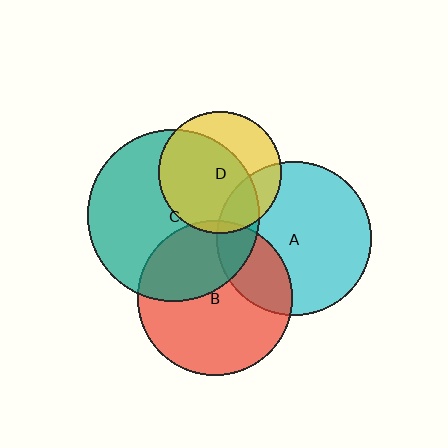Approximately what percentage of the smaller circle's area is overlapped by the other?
Approximately 65%.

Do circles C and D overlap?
Yes.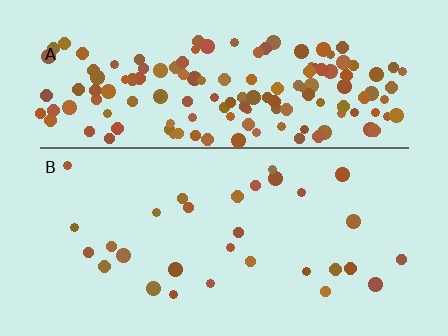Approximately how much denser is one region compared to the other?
Approximately 5.2× — region A over region B.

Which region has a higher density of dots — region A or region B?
A (the top).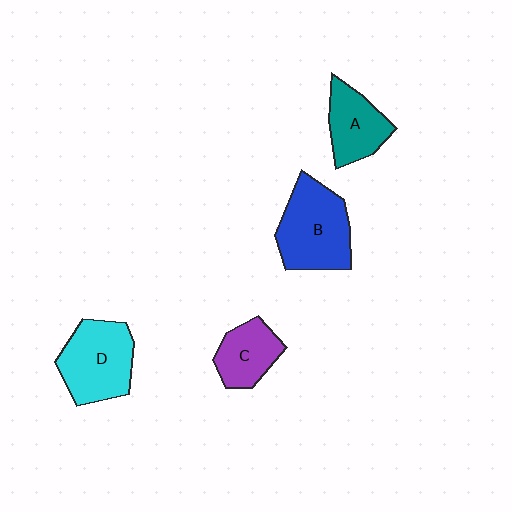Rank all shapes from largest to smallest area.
From largest to smallest: B (blue), D (cyan), A (teal), C (purple).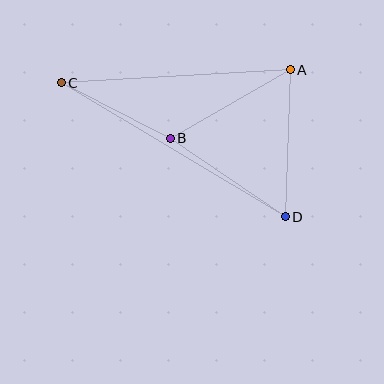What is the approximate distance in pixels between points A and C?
The distance between A and C is approximately 230 pixels.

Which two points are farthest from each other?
Points C and D are farthest from each other.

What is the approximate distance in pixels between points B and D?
The distance between B and D is approximately 139 pixels.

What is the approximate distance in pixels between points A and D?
The distance between A and D is approximately 147 pixels.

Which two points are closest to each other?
Points B and C are closest to each other.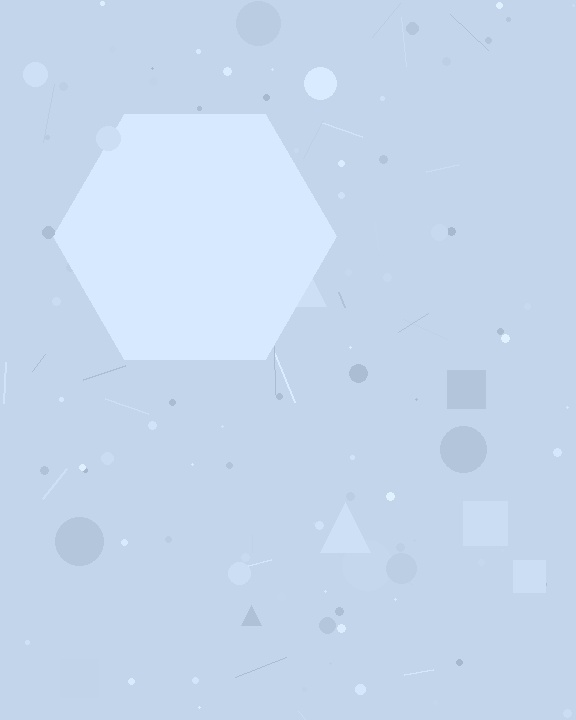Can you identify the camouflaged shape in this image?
The camouflaged shape is a hexagon.